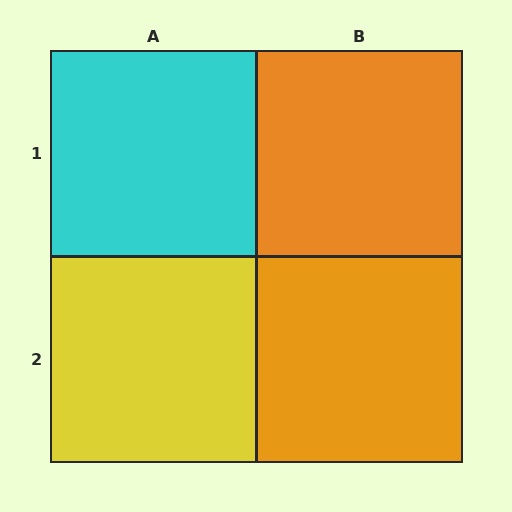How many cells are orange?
2 cells are orange.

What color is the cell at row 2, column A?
Yellow.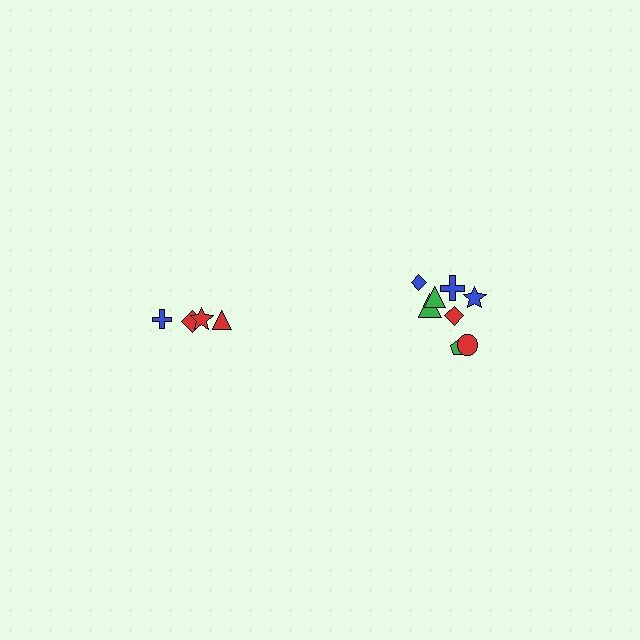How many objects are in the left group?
There are 4 objects.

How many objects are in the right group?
There are 8 objects.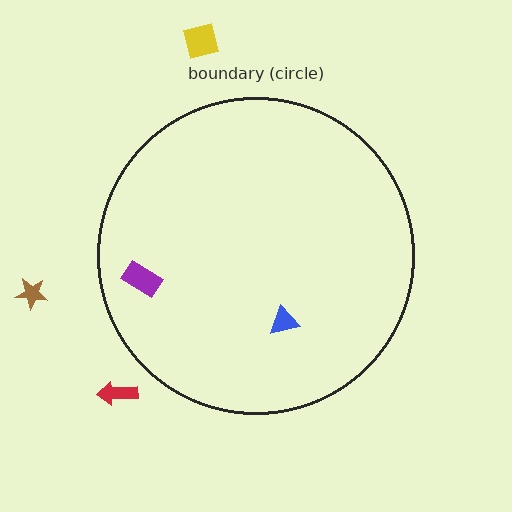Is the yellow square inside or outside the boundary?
Outside.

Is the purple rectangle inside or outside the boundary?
Inside.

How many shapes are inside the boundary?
2 inside, 3 outside.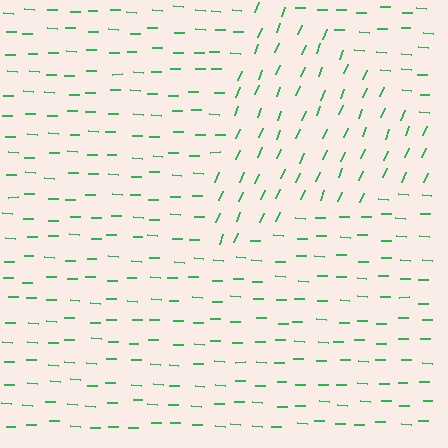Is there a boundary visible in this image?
Yes, there is a texture boundary formed by a change in line orientation.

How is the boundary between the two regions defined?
The boundary is defined purely by a change in line orientation (approximately 70 degrees difference). All lines are the same color and thickness.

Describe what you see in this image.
The image is filled with small green line segments. A triangle region in the image has lines oriented differently from the surrounding lines, creating a visible texture boundary.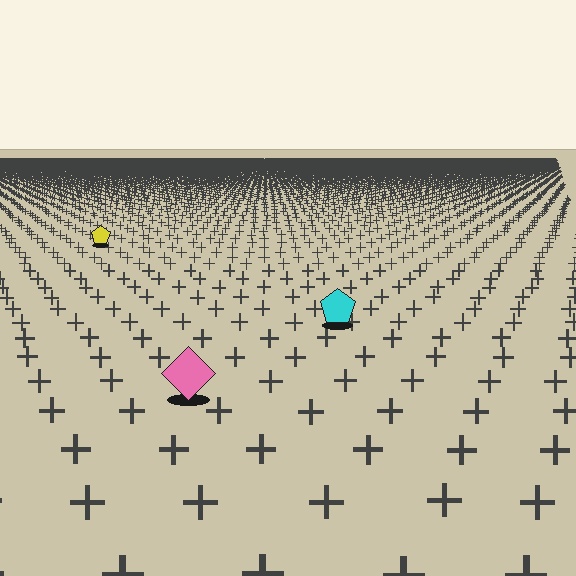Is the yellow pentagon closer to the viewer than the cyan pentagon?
No. The cyan pentagon is closer — you can tell from the texture gradient: the ground texture is coarser near it.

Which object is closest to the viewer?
The pink diamond is closest. The texture marks near it are larger and more spread out.